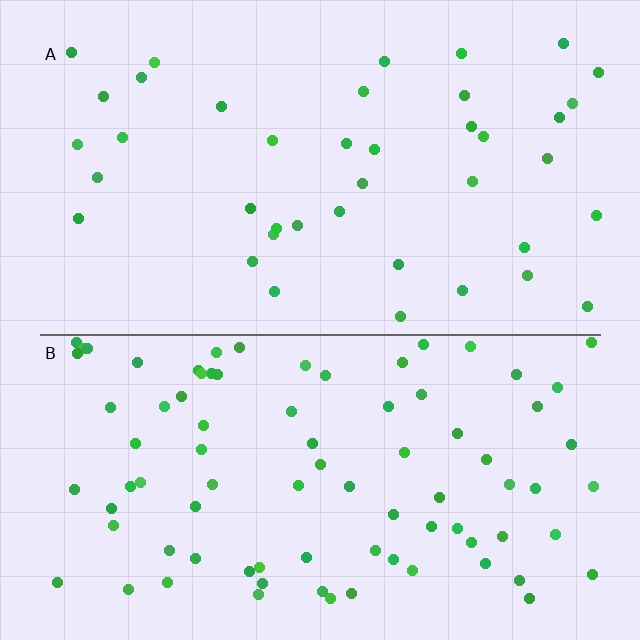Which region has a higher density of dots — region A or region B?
B (the bottom).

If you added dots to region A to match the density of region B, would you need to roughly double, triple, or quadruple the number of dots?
Approximately double.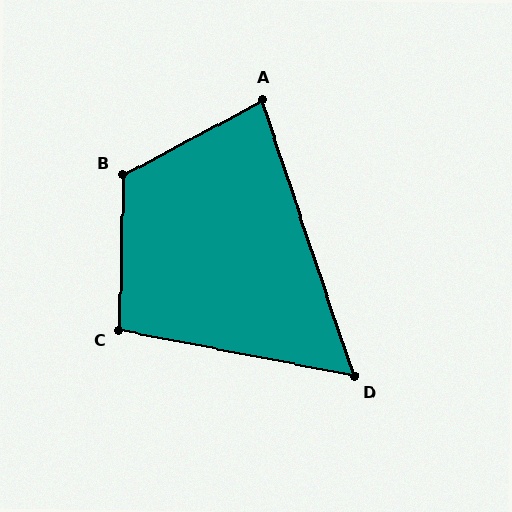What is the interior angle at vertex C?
Approximately 100 degrees (obtuse).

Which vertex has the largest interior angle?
B, at approximately 120 degrees.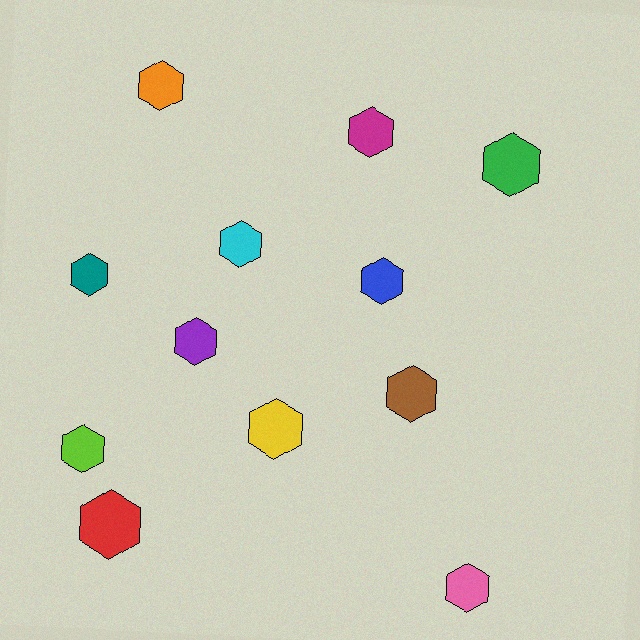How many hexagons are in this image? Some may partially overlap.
There are 12 hexagons.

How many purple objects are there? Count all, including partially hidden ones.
There is 1 purple object.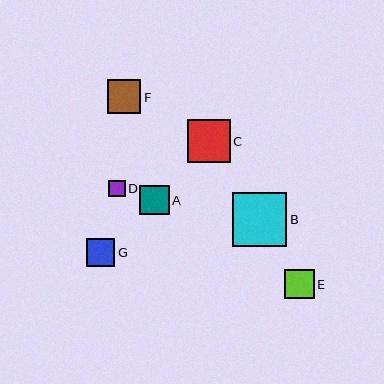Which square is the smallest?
Square D is the smallest with a size of approximately 16 pixels.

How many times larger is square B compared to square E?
Square B is approximately 1.8 times the size of square E.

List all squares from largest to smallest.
From largest to smallest: B, C, F, A, E, G, D.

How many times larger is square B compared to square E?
Square B is approximately 1.8 times the size of square E.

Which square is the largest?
Square B is the largest with a size of approximately 54 pixels.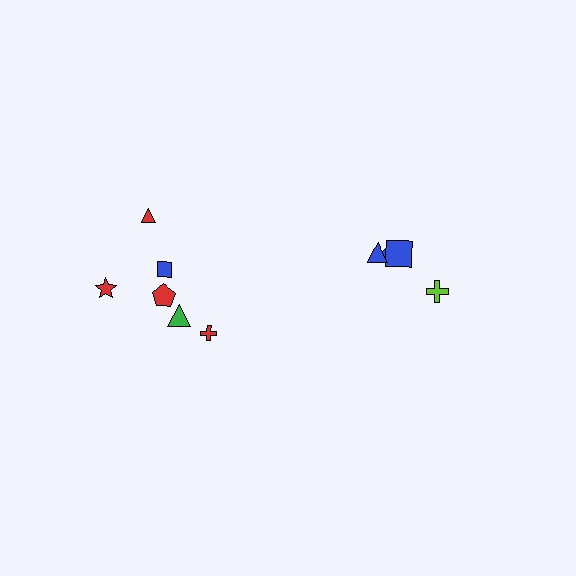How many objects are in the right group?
There are 4 objects.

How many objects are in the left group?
There are 6 objects.